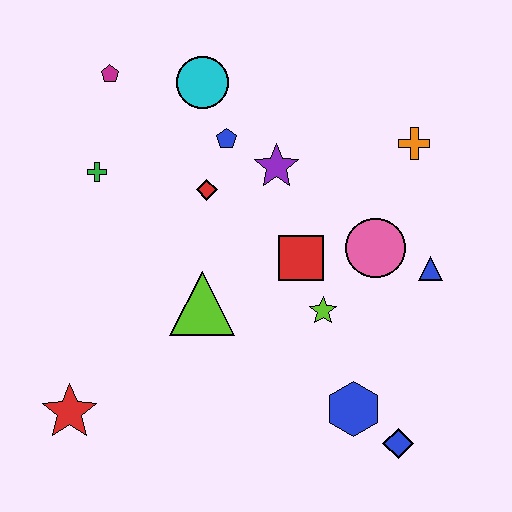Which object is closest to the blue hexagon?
The blue diamond is closest to the blue hexagon.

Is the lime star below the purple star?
Yes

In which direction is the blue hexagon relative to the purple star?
The blue hexagon is below the purple star.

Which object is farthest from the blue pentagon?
The blue diamond is farthest from the blue pentagon.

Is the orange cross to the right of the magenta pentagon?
Yes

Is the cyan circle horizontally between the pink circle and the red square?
No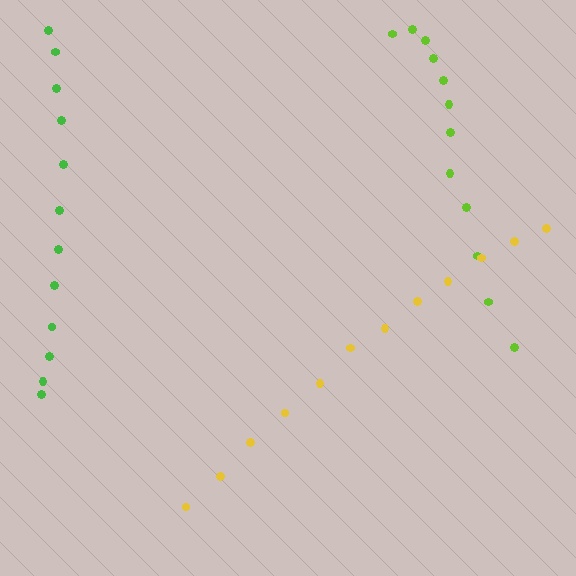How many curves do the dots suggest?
There are 3 distinct paths.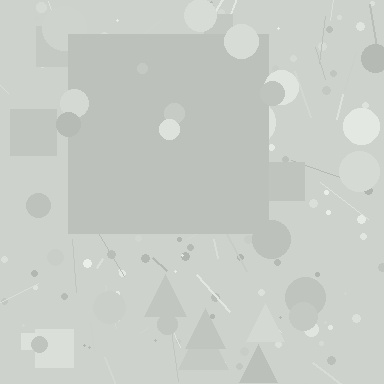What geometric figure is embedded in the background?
A square is embedded in the background.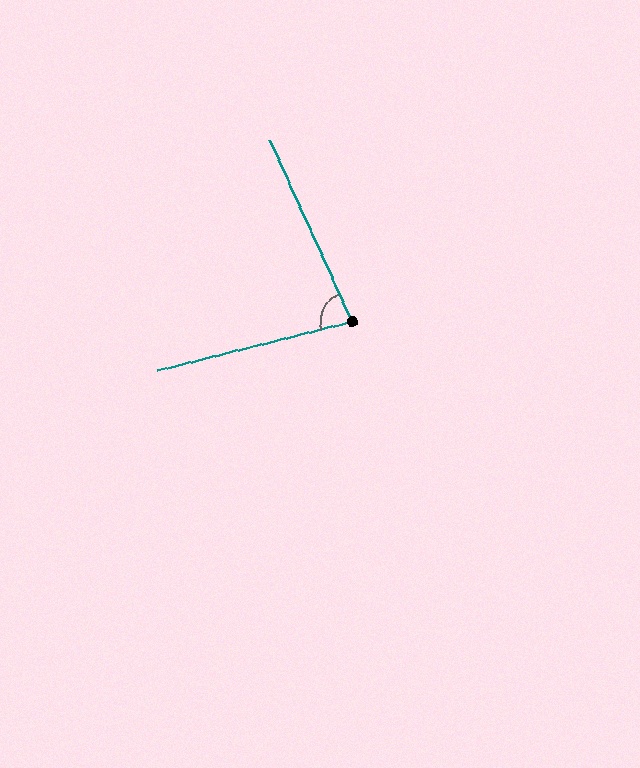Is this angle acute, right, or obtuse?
It is acute.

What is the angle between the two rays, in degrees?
Approximately 80 degrees.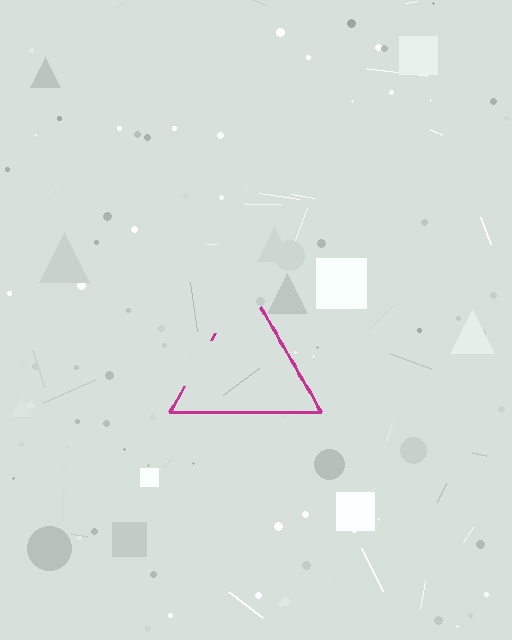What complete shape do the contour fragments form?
The contour fragments form a triangle.